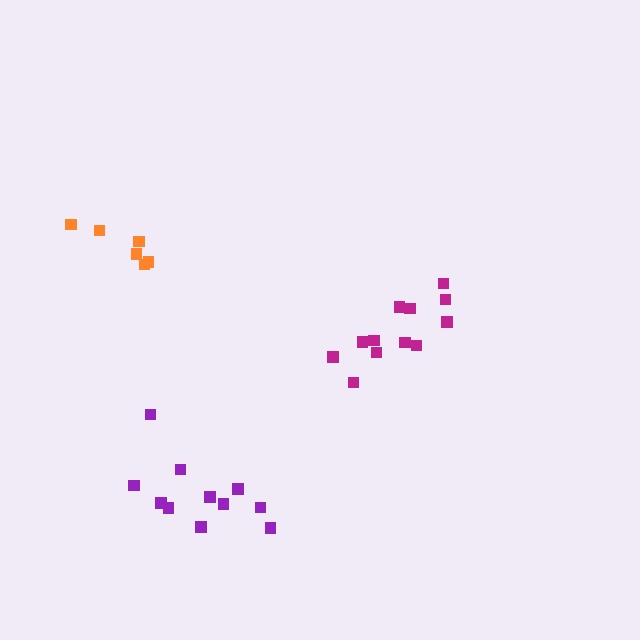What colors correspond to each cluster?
The clusters are colored: magenta, purple, orange.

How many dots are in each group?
Group 1: 12 dots, Group 2: 11 dots, Group 3: 6 dots (29 total).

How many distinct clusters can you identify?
There are 3 distinct clusters.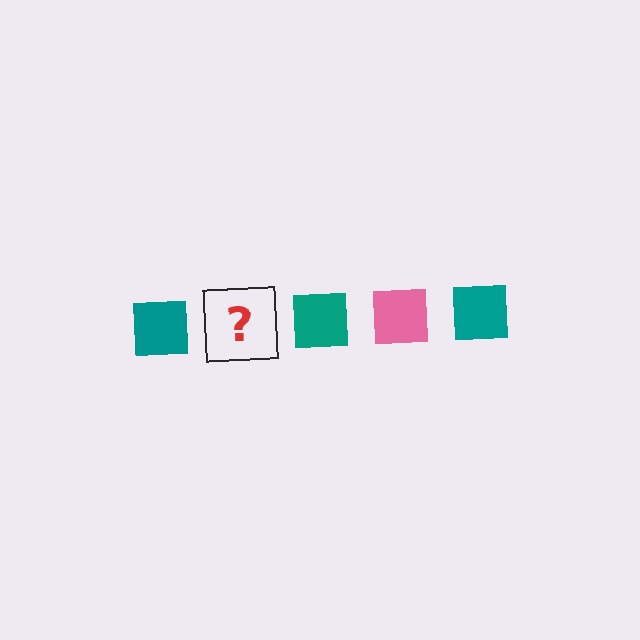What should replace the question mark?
The question mark should be replaced with a pink square.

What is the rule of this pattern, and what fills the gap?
The rule is that the pattern cycles through teal, pink squares. The gap should be filled with a pink square.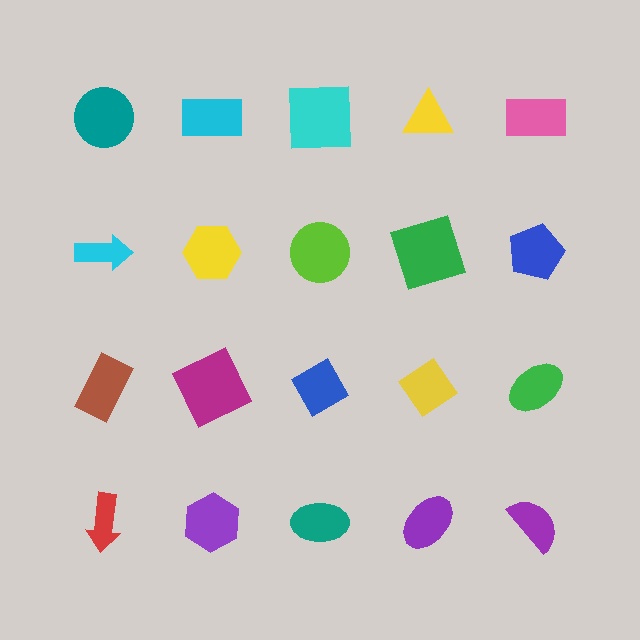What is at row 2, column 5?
A blue pentagon.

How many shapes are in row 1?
5 shapes.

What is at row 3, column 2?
A magenta square.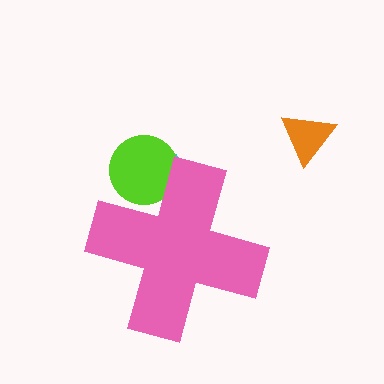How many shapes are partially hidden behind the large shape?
2 shapes are partially hidden.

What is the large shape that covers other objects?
A pink cross.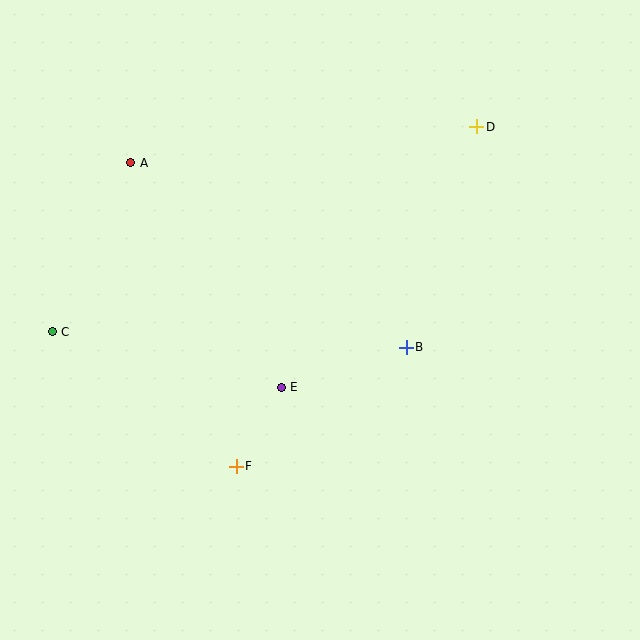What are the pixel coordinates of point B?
Point B is at (406, 347).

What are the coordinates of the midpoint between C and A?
The midpoint between C and A is at (92, 247).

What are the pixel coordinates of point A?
Point A is at (131, 163).